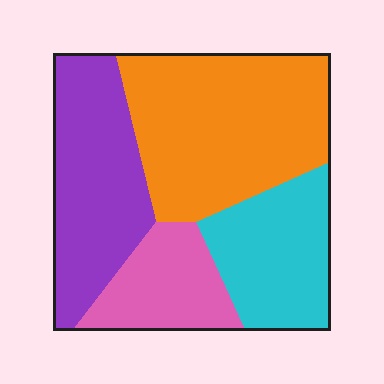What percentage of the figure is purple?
Purple covers roughly 25% of the figure.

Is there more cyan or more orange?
Orange.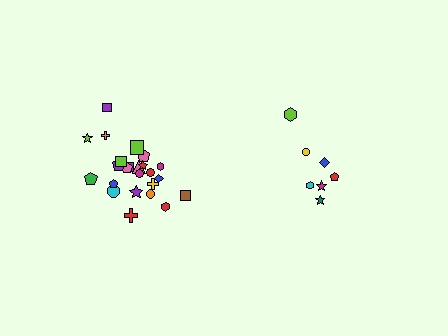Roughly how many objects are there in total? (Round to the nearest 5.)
Roughly 30 objects in total.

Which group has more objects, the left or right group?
The left group.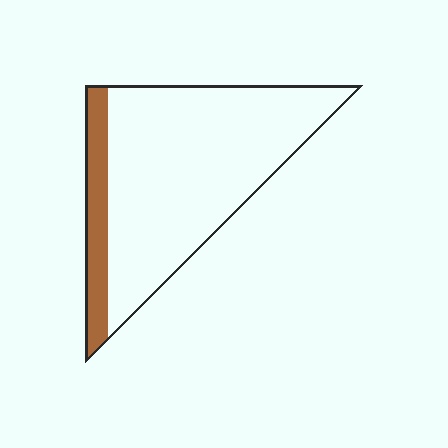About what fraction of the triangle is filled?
About one sixth (1/6).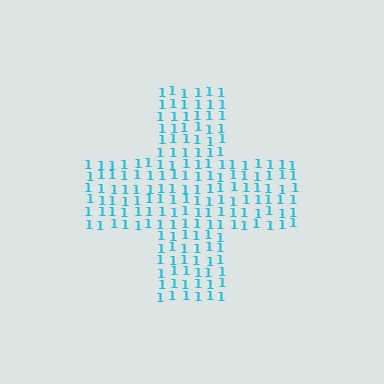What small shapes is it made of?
It is made of small digit 1's.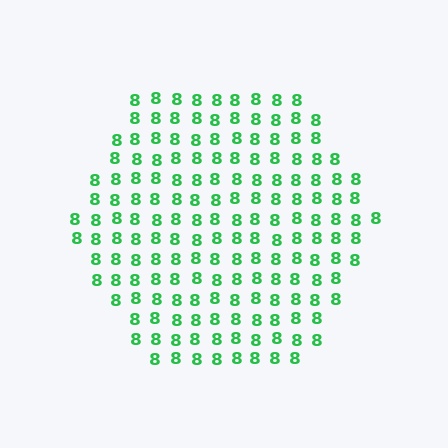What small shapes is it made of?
It is made of small digit 8's.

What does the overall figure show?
The overall figure shows a hexagon.